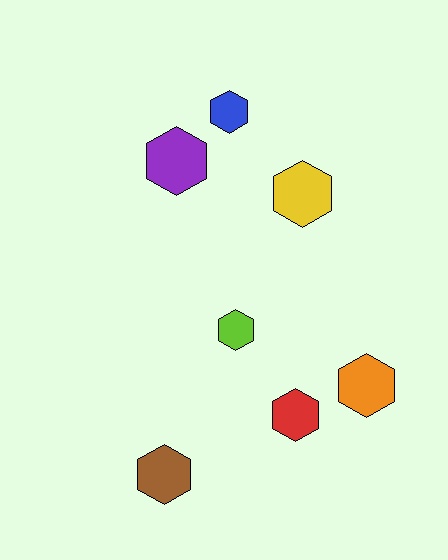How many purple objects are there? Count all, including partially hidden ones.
There is 1 purple object.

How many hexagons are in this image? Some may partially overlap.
There are 7 hexagons.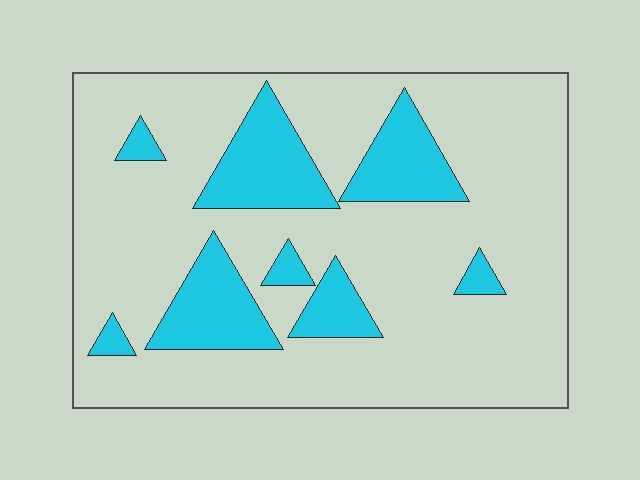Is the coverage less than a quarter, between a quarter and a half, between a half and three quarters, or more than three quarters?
Less than a quarter.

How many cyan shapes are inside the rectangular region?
8.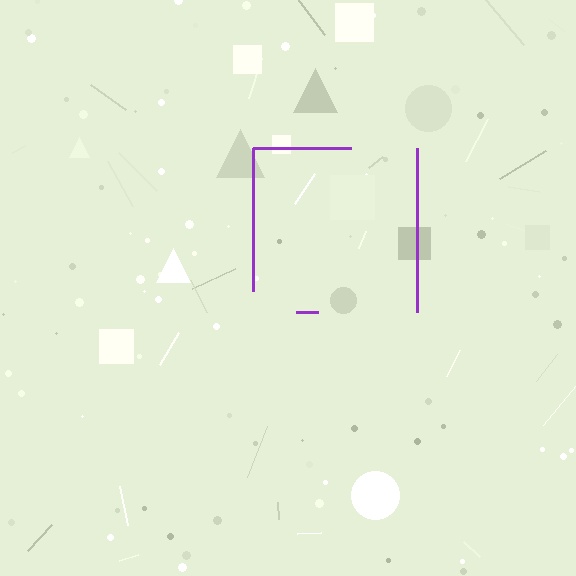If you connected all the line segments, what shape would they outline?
They would outline a square.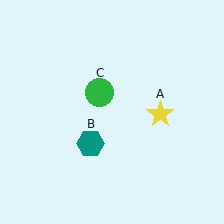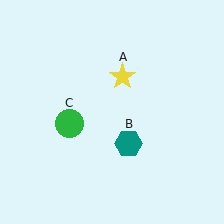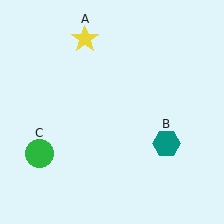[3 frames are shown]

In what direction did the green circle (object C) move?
The green circle (object C) moved down and to the left.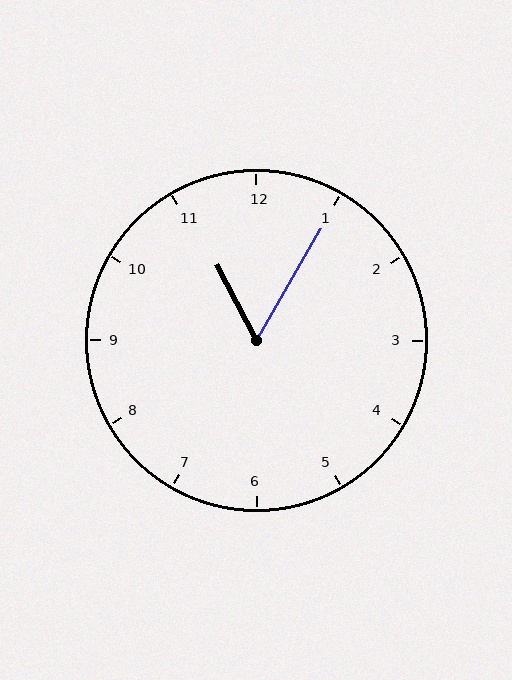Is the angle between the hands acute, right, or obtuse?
It is acute.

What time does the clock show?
11:05.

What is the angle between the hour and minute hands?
Approximately 58 degrees.